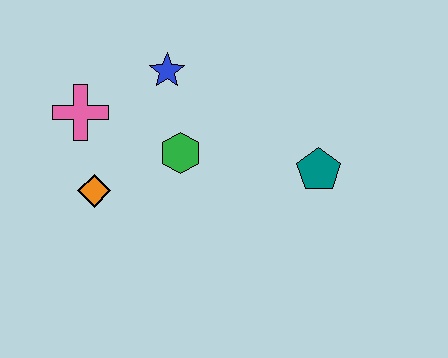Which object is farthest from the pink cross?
The teal pentagon is farthest from the pink cross.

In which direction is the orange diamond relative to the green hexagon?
The orange diamond is to the left of the green hexagon.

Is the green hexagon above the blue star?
No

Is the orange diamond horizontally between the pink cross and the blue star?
Yes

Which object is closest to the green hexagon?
The blue star is closest to the green hexagon.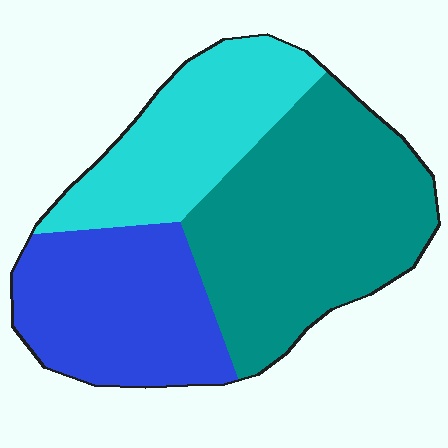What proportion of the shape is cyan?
Cyan takes up between a quarter and a half of the shape.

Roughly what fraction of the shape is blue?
Blue covers roughly 30% of the shape.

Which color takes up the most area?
Teal, at roughly 45%.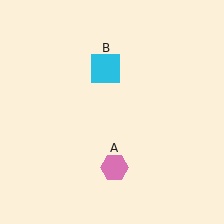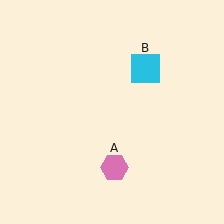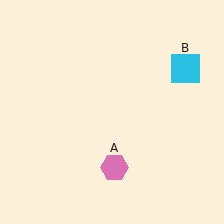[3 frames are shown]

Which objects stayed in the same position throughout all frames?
Pink hexagon (object A) remained stationary.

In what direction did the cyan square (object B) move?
The cyan square (object B) moved right.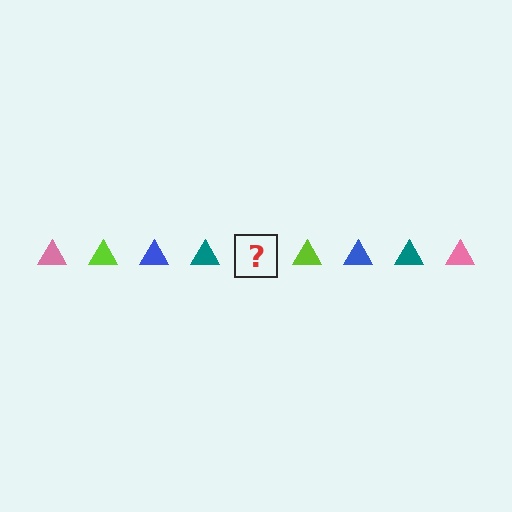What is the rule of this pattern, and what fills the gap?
The rule is that the pattern cycles through pink, lime, blue, teal triangles. The gap should be filled with a pink triangle.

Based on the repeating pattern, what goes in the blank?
The blank should be a pink triangle.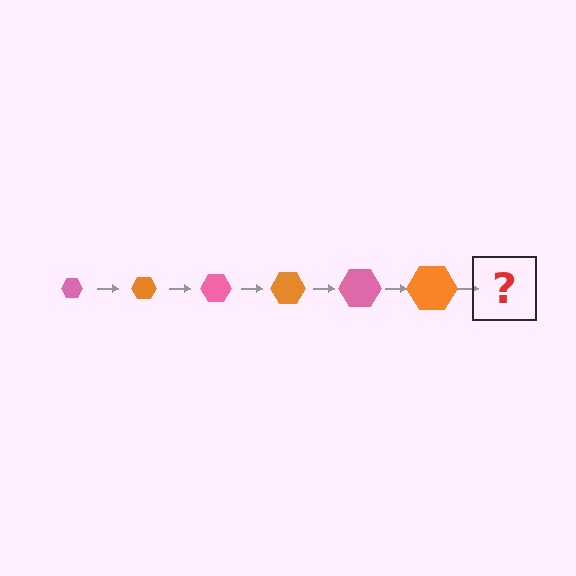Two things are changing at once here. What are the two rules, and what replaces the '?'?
The two rules are that the hexagon grows larger each step and the color cycles through pink and orange. The '?' should be a pink hexagon, larger than the previous one.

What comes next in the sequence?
The next element should be a pink hexagon, larger than the previous one.